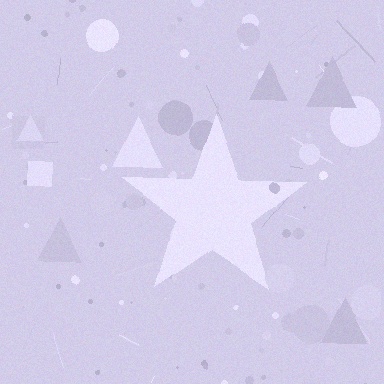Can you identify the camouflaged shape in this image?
The camouflaged shape is a star.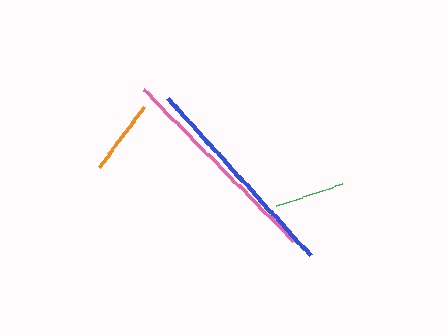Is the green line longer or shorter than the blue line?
The blue line is longer than the green line.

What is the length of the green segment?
The green segment is approximately 69 pixels long.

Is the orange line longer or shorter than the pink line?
The pink line is longer than the orange line.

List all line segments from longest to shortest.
From longest to shortest: pink, blue, orange, green.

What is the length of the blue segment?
The blue segment is approximately 213 pixels long.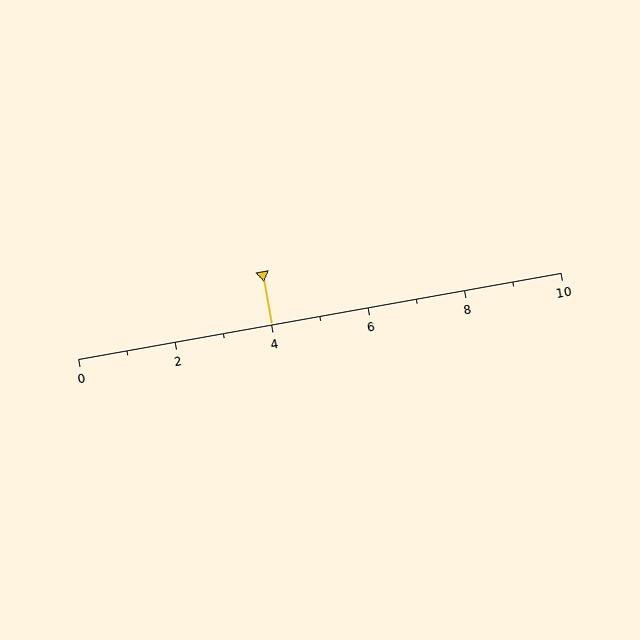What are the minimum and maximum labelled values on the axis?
The axis runs from 0 to 10.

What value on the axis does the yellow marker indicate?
The marker indicates approximately 4.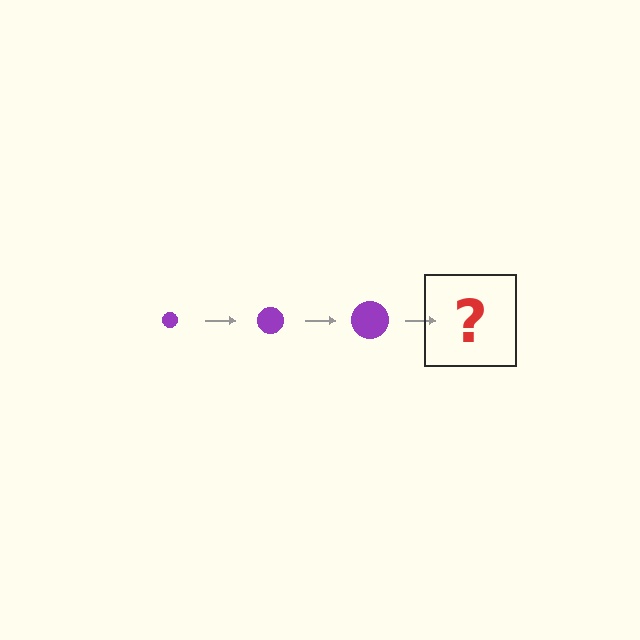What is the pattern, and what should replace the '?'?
The pattern is that the circle gets progressively larger each step. The '?' should be a purple circle, larger than the previous one.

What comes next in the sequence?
The next element should be a purple circle, larger than the previous one.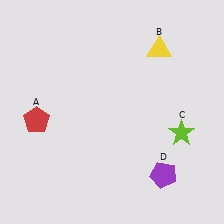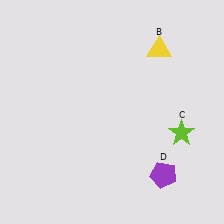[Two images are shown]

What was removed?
The red pentagon (A) was removed in Image 2.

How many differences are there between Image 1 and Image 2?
There is 1 difference between the two images.